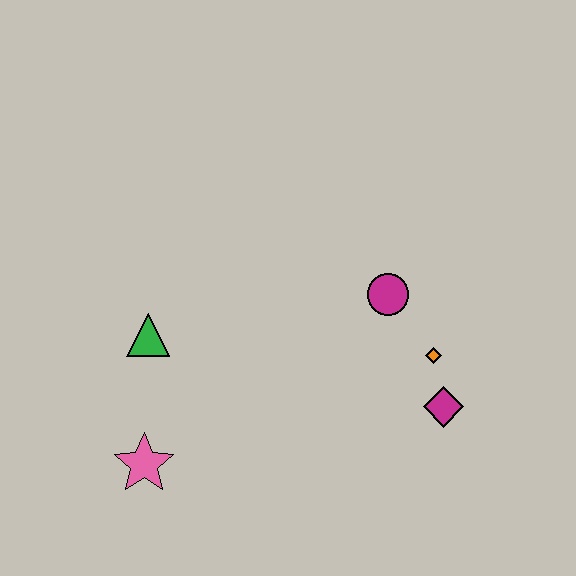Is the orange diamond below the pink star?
No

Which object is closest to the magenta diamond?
The orange diamond is closest to the magenta diamond.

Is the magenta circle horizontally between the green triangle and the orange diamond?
Yes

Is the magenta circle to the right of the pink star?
Yes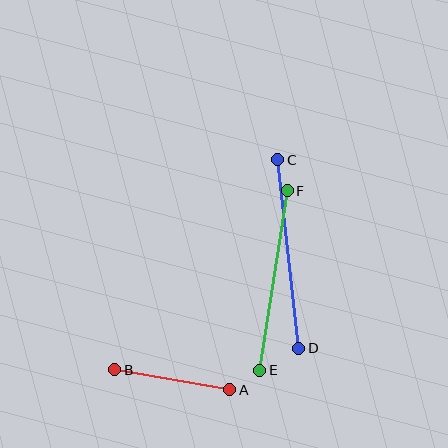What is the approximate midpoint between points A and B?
The midpoint is at approximately (172, 380) pixels.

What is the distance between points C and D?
The distance is approximately 190 pixels.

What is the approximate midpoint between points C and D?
The midpoint is at approximately (288, 254) pixels.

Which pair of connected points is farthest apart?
Points C and D are farthest apart.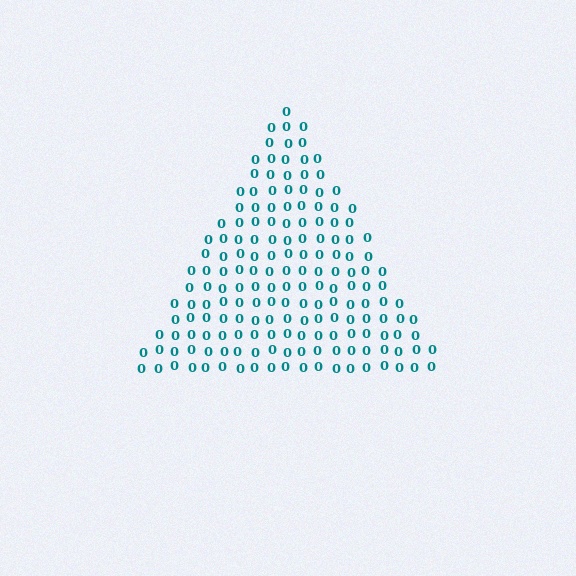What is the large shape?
The large shape is a triangle.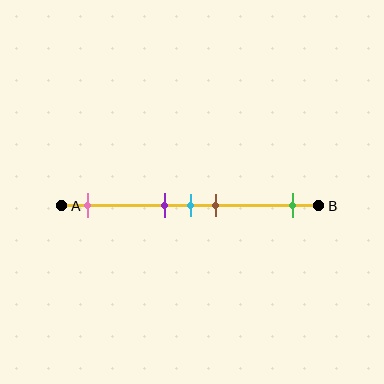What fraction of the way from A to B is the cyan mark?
The cyan mark is approximately 50% (0.5) of the way from A to B.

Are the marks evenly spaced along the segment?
No, the marks are not evenly spaced.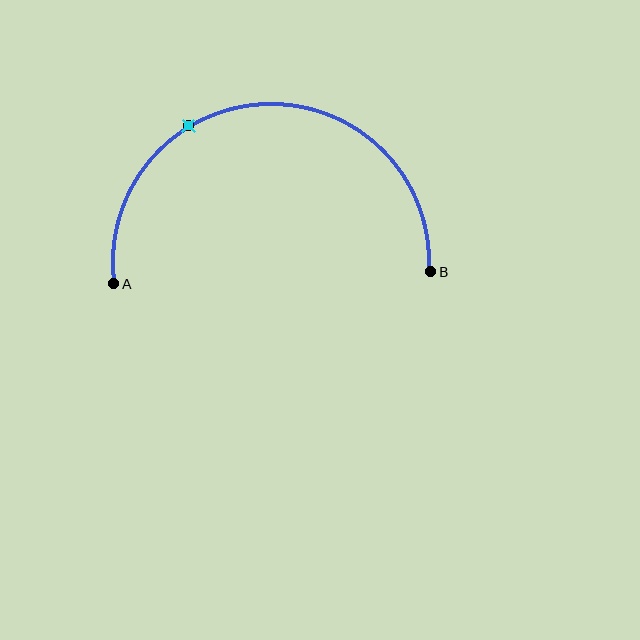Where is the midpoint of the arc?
The arc midpoint is the point on the curve farthest from the straight line joining A and B. It sits above that line.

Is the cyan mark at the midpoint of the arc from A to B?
No. The cyan mark lies on the arc but is closer to endpoint A. The arc midpoint would be at the point on the curve equidistant along the arc from both A and B.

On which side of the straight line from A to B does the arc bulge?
The arc bulges above the straight line connecting A and B.